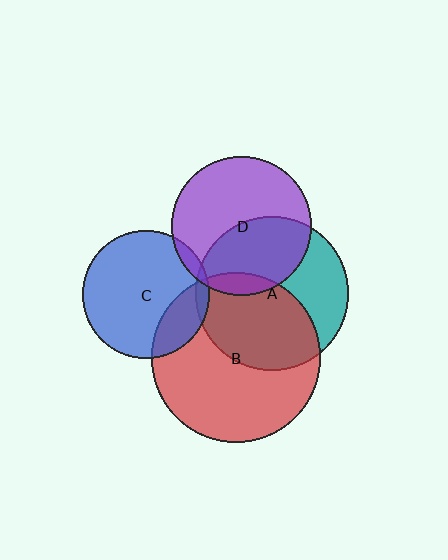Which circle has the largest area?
Circle B (red).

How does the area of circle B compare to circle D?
Approximately 1.5 times.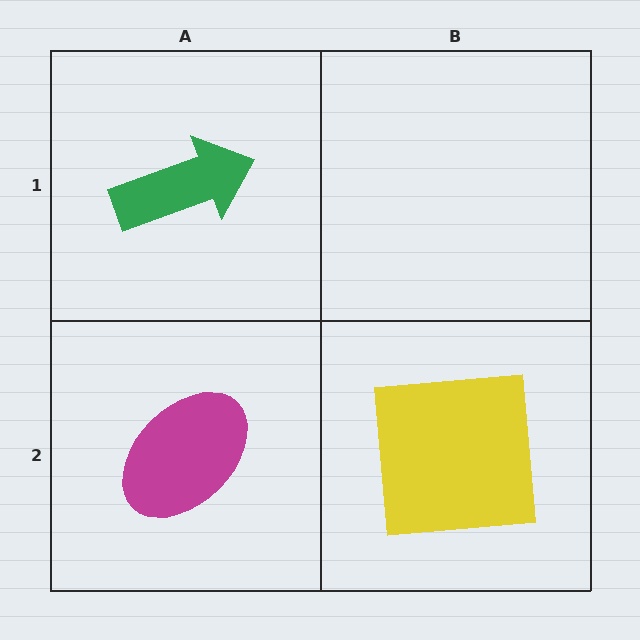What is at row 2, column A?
A magenta ellipse.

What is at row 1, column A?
A green arrow.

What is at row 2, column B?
A yellow square.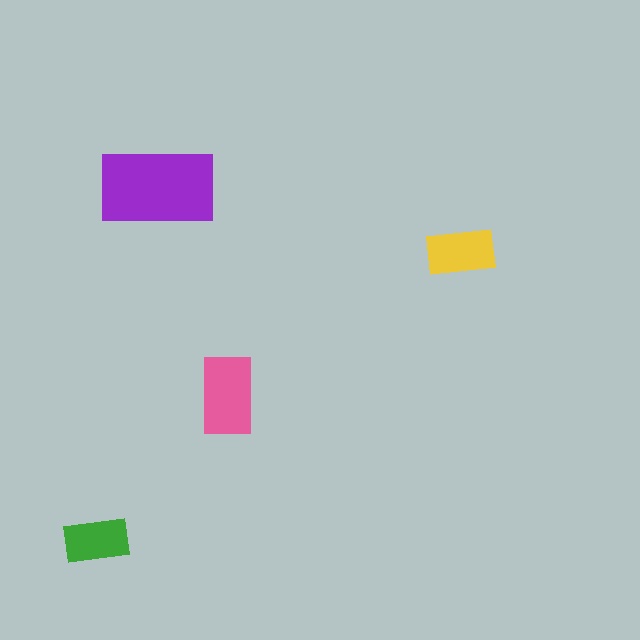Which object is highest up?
The purple rectangle is topmost.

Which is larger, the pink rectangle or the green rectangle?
The pink one.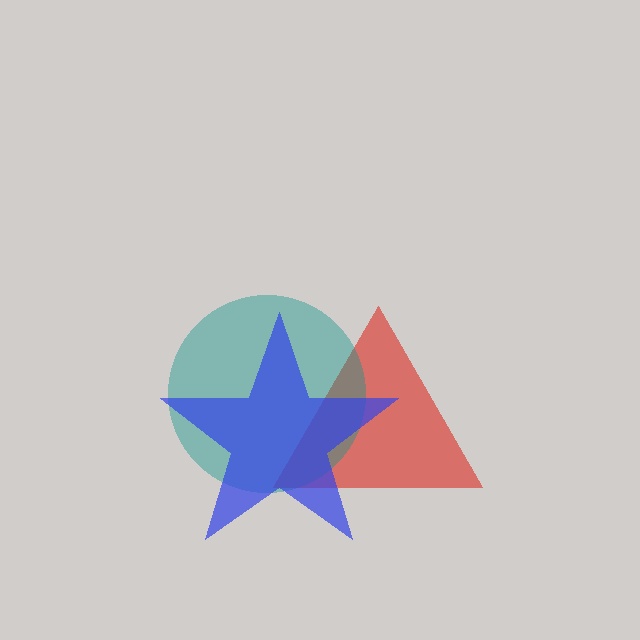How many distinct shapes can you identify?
There are 3 distinct shapes: a red triangle, a teal circle, a blue star.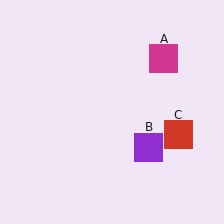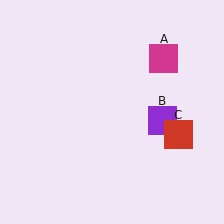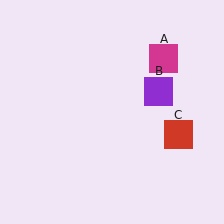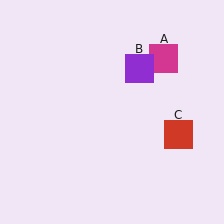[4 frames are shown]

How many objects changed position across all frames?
1 object changed position: purple square (object B).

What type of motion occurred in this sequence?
The purple square (object B) rotated counterclockwise around the center of the scene.